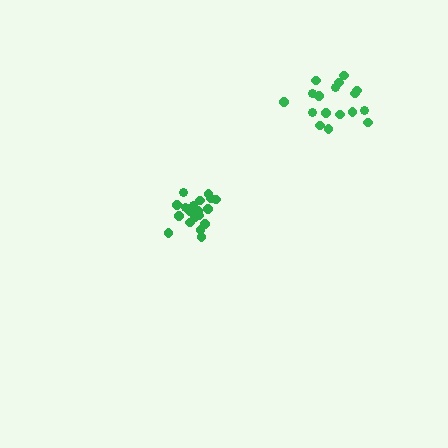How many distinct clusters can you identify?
There are 2 distinct clusters.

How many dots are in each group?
Group 1: 17 dots, Group 2: 20 dots (37 total).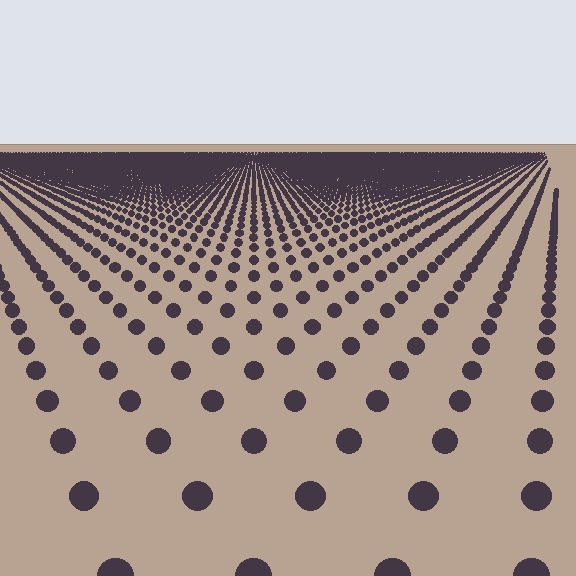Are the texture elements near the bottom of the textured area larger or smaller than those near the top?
Larger. Near the bottom, elements are closer to the viewer and appear at a bigger on-screen size.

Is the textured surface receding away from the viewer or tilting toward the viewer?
The surface is receding away from the viewer. Texture elements get smaller and denser toward the top.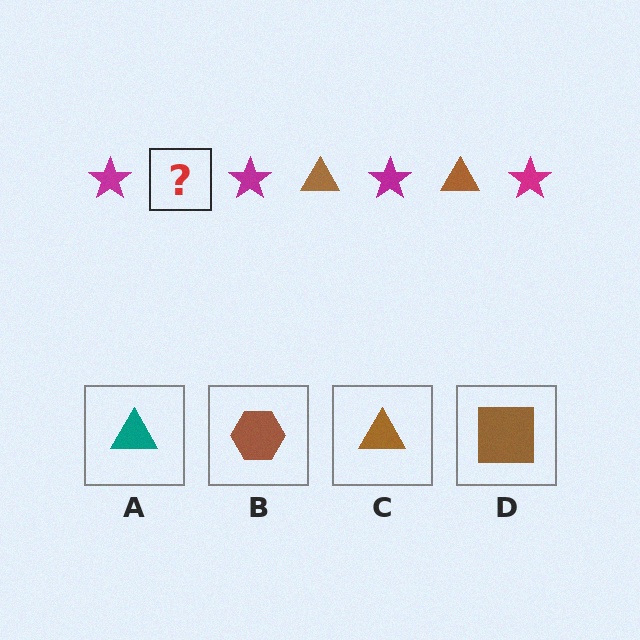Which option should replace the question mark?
Option C.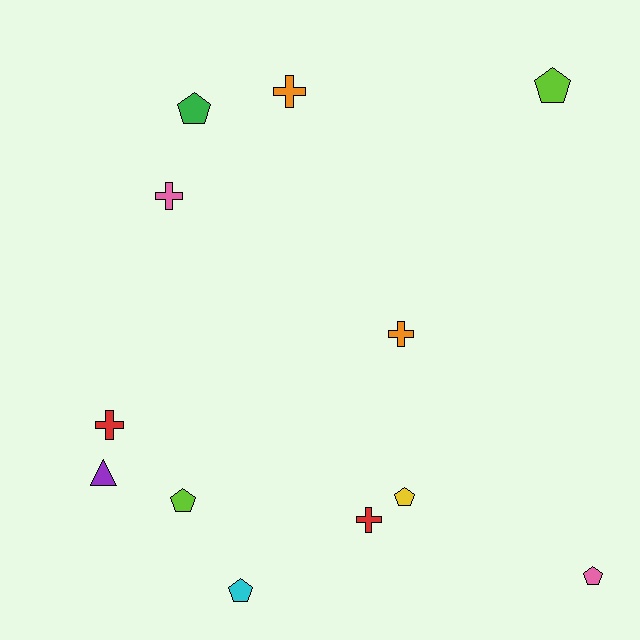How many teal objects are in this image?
There are no teal objects.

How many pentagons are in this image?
There are 6 pentagons.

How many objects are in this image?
There are 12 objects.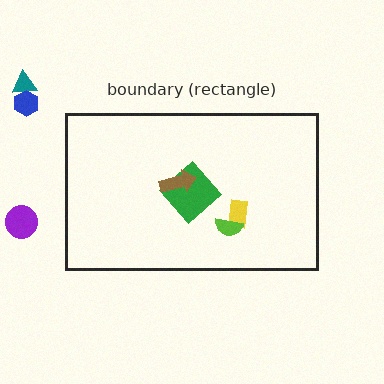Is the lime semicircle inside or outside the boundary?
Inside.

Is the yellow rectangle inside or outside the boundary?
Inside.